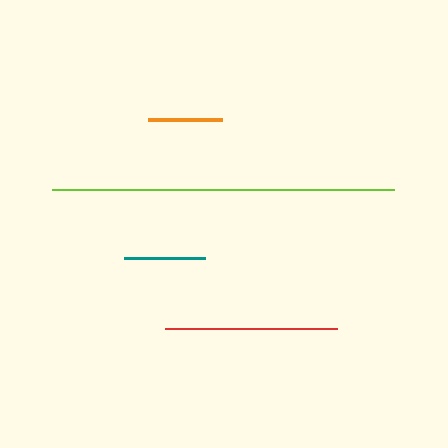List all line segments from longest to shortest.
From longest to shortest: lime, red, teal, orange.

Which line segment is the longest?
The lime line is the longest at approximately 342 pixels.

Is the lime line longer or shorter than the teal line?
The lime line is longer than the teal line.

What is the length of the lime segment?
The lime segment is approximately 342 pixels long.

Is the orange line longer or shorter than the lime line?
The lime line is longer than the orange line.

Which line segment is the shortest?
The orange line is the shortest at approximately 75 pixels.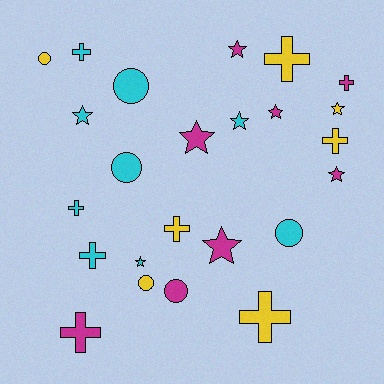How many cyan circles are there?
There are 3 cyan circles.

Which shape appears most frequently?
Star, with 9 objects.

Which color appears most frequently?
Cyan, with 9 objects.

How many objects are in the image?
There are 24 objects.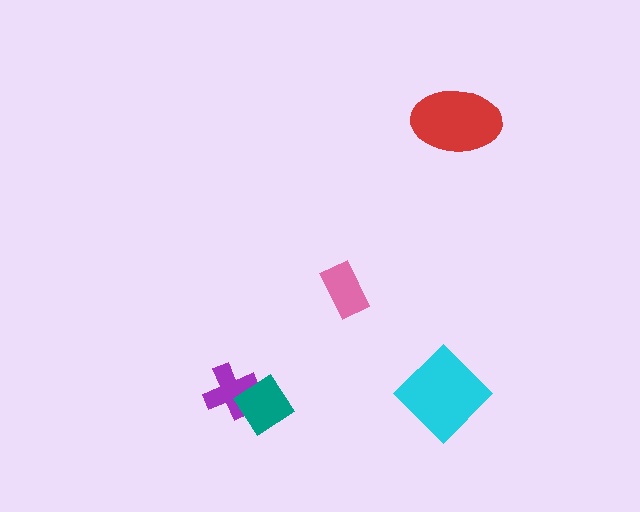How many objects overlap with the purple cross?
1 object overlaps with the purple cross.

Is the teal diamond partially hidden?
No, no other shape covers it.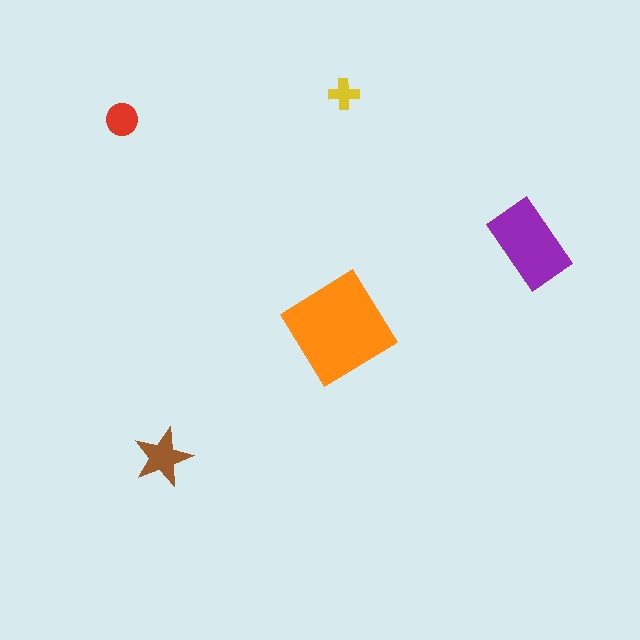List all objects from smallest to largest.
The yellow cross, the red circle, the brown star, the purple rectangle, the orange diamond.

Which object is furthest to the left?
The red circle is leftmost.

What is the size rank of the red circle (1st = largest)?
4th.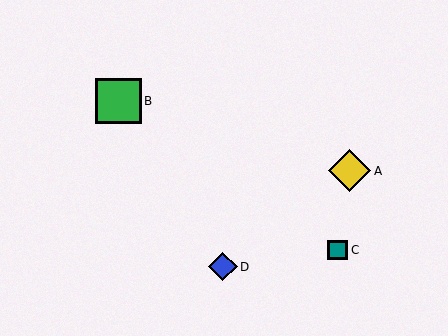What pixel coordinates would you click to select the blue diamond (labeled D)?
Click at (223, 267) to select the blue diamond D.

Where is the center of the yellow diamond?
The center of the yellow diamond is at (349, 171).